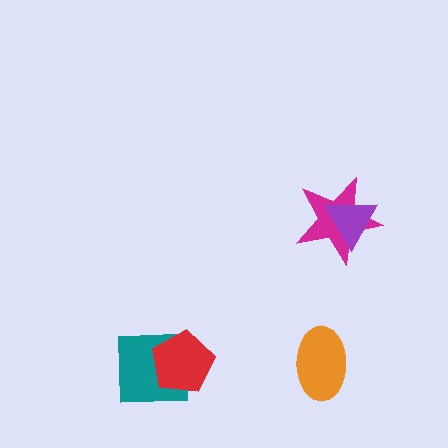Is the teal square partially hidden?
Yes, it is partially covered by another shape.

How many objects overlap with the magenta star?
1 object overlaps with the magenta star.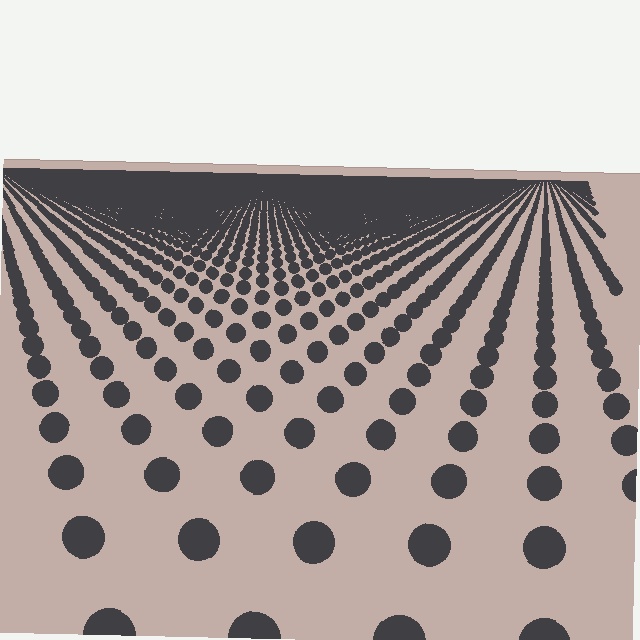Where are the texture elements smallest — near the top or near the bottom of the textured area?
Near the top.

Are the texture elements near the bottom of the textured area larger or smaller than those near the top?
Larger. Near the bottom, elements are closer to the viewer and appear at a bigger on-screen size.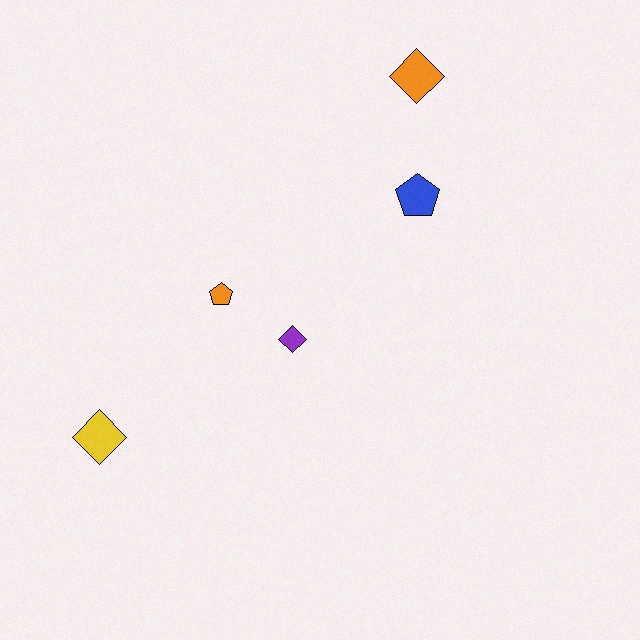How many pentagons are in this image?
There are 2 pentagons.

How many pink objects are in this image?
There are no pink objects.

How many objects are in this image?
There are 5 objects.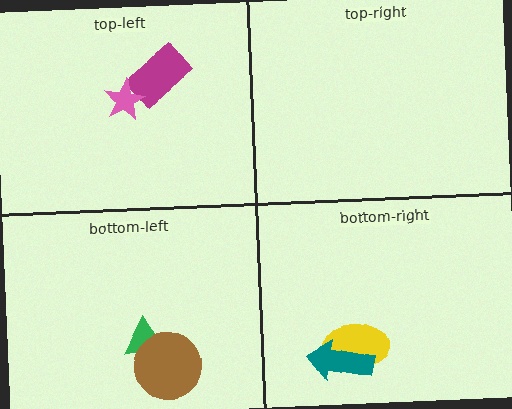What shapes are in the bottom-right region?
The yellow ellipse, the teal arrow.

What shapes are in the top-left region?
The magenta rectangle, the pink star.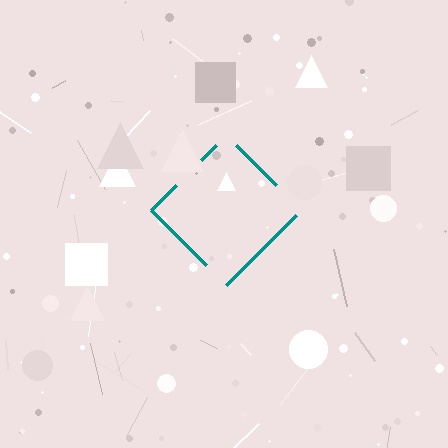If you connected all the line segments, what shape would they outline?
They would outline a diamond.